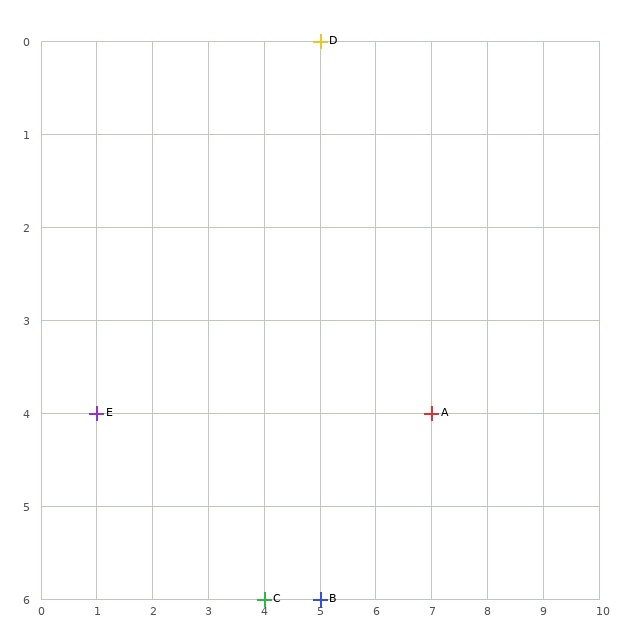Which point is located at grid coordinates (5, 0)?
Point D is at (5, 0).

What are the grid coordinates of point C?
Point C is at grid coordinates (4, 6).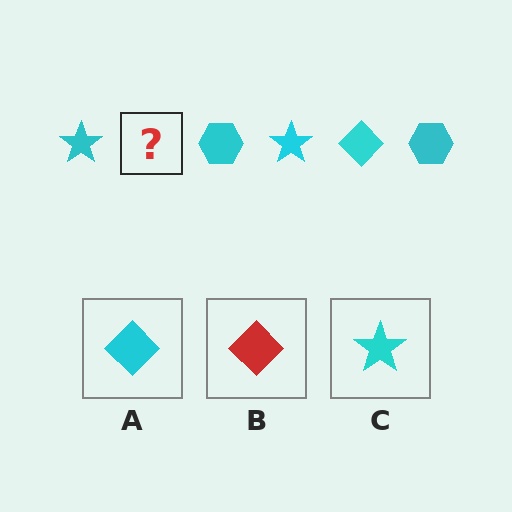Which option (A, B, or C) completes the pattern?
A.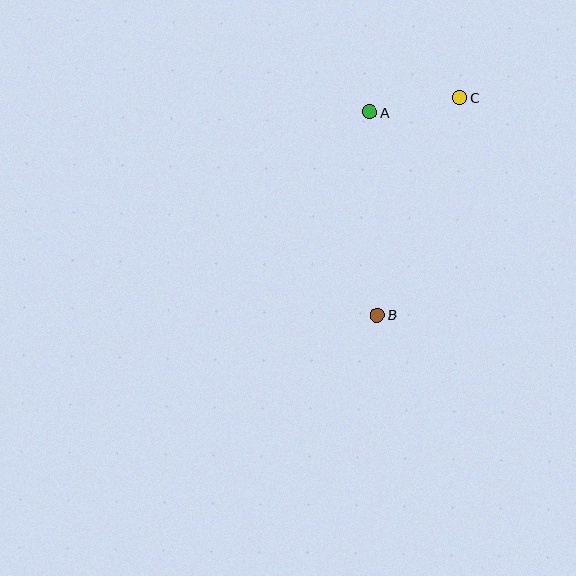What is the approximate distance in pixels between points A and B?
The distance between A and B is approximately 203 pixels.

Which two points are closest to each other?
Points A and C are closest to each other.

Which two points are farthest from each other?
Points B and C are farthest from each other.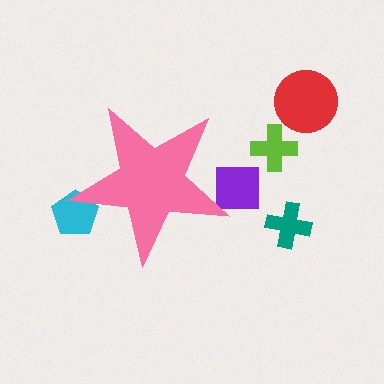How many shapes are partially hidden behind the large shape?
2 shapes are partially hidden.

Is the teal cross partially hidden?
No, the teal cross is fully visible.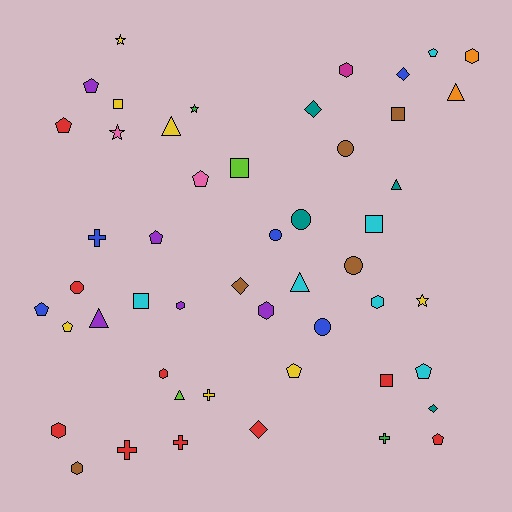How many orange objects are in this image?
There are 2 orange objects.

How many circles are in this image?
There are 6 circles.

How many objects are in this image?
There are 50 objects.